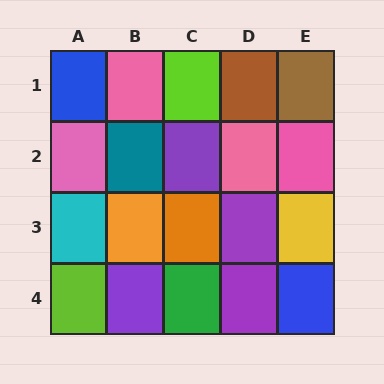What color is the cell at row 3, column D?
Purple.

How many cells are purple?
4 cells are purple.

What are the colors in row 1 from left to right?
Blue, pink, lime, brown, brown.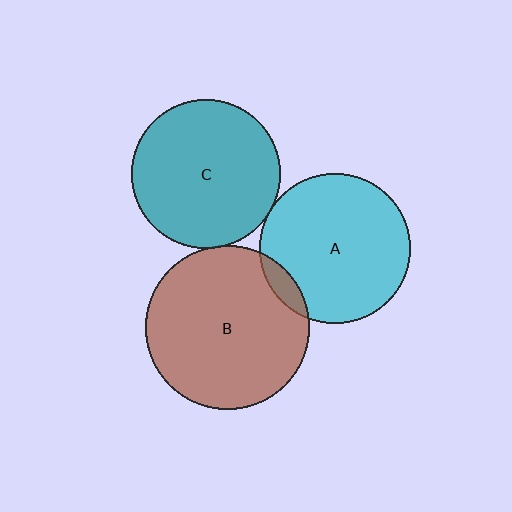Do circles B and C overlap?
Yes.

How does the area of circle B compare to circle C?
Approximately 1.2 times.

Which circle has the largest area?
Circle B (brown).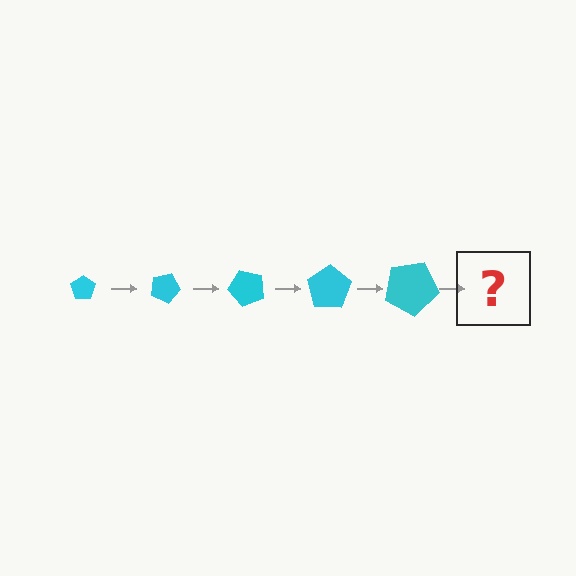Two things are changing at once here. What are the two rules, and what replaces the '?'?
The two rules are that the pentagon grows larger each step and it rotates 25 degrees each step. The '?' should be a pentagon, larger than the previous one and rotated 125 degrees from the start.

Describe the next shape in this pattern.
It should be a pentagon, larger than the previous one and rotated 125 degrees from the start.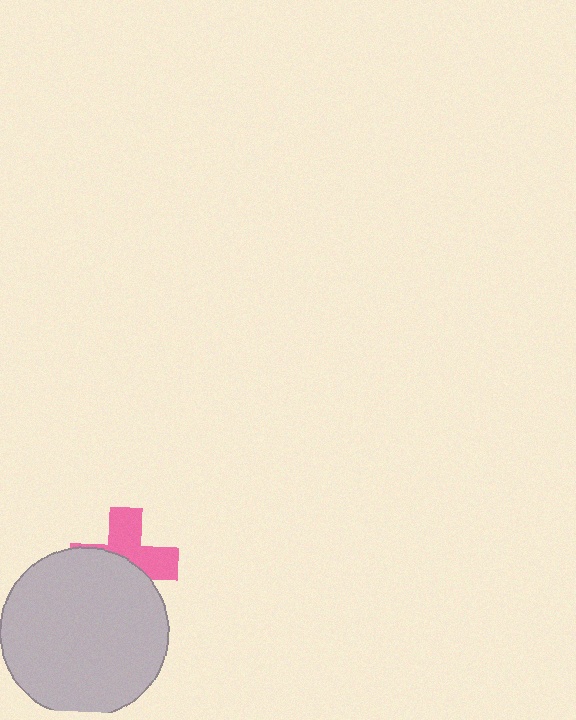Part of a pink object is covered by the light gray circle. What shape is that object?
It is a cross.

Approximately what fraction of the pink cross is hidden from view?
Roughly 51% of the pink cross is hidden behind the light gray circle.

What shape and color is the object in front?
The object in front is a light gray circle.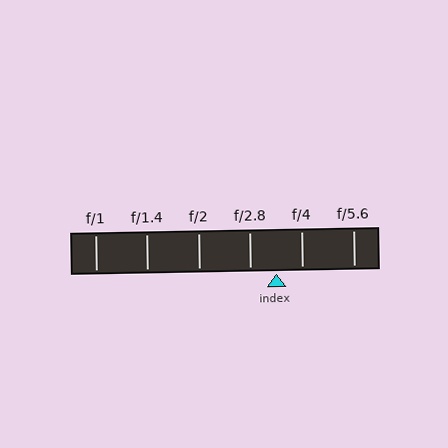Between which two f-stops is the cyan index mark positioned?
The index mark is between f/2.8 and f/4.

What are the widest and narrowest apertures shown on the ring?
The widest aperture shown is f/1 and the narrowest is f/5.6.